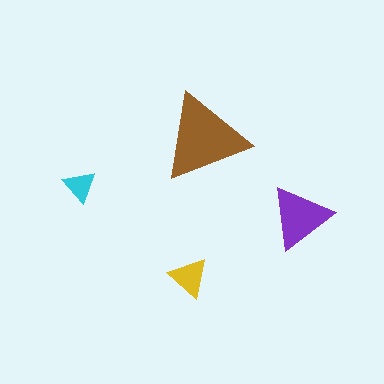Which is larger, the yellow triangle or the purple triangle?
The purple one.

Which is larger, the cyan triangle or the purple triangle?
The purple one.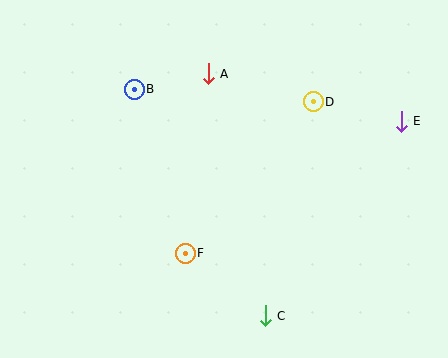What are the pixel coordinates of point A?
Point A is at (208, 74).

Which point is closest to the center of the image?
Point F at (185, 253) is closest to the center.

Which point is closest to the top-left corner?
Point B is closest to the top-left corner.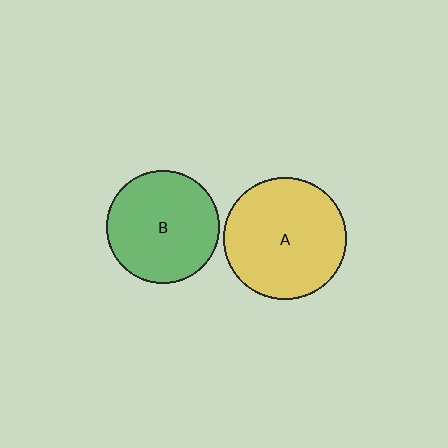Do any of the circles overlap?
No, none of the circles overlap.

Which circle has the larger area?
Circle A (yellow).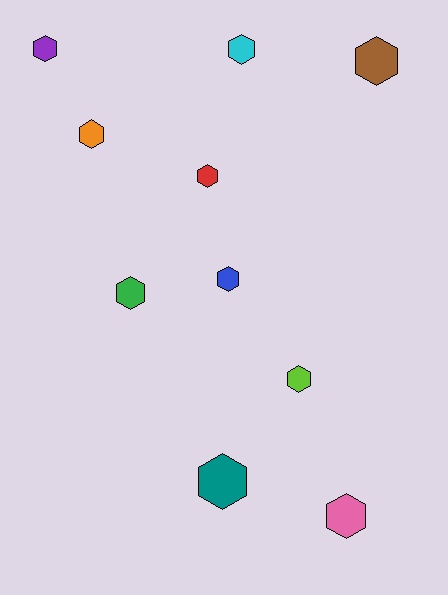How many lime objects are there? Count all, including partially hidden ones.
There is 1 lime object.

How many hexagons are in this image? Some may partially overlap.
There are 10 hexagons.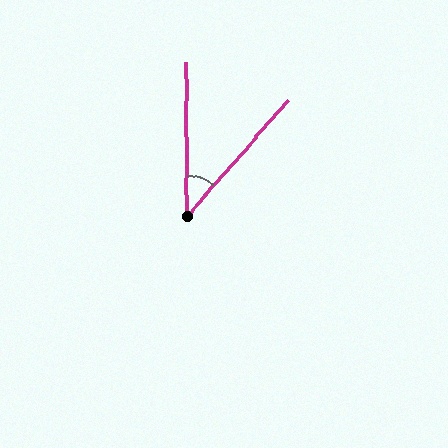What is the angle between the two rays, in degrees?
Approximately 41 degrees.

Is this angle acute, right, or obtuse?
It is acute.